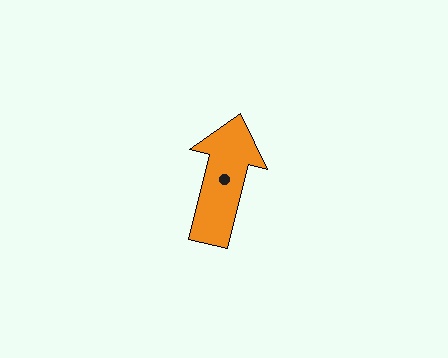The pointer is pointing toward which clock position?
Roughly 12 o'clock.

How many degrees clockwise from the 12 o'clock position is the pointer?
Approximately 14 degrees.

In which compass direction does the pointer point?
North.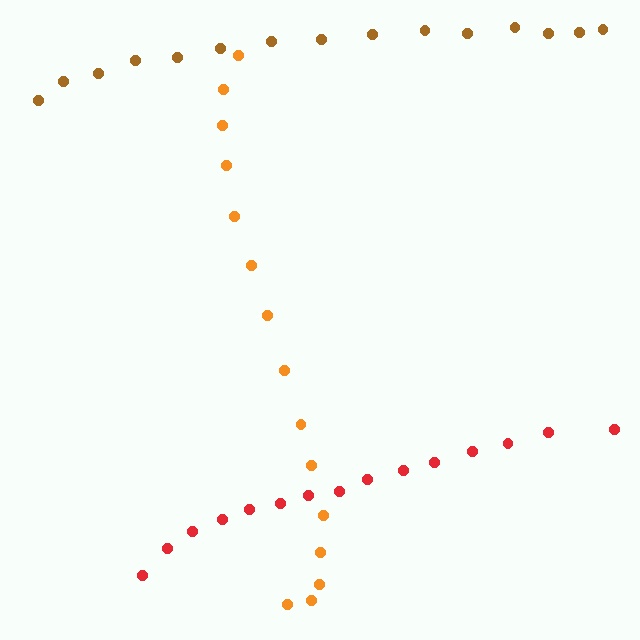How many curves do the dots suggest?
There are 3 distinct paths.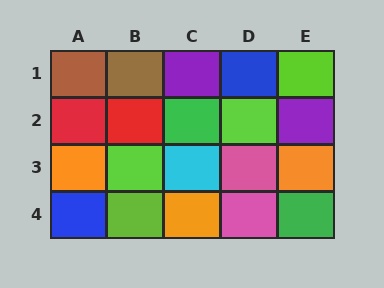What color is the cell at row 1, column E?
Lime.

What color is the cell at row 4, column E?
Green.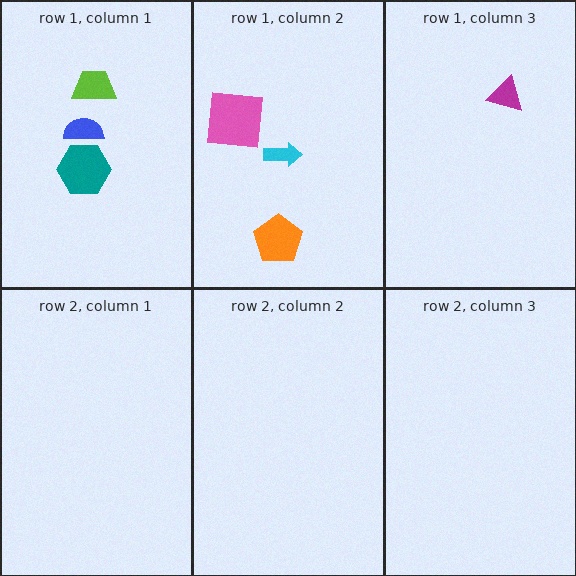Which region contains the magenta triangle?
The row 1, column 3 region.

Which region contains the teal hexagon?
The row 1, column 1 region.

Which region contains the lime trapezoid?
The row 1, column 1 region.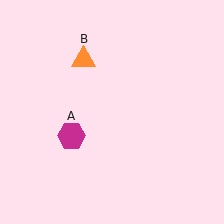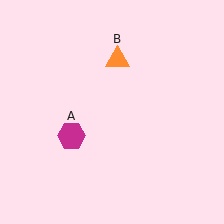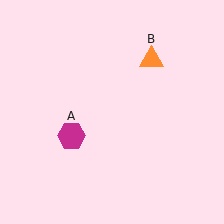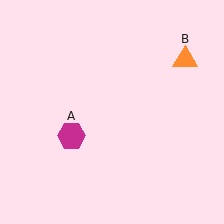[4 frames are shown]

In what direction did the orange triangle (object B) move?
The orange triangle (object B) moved right.